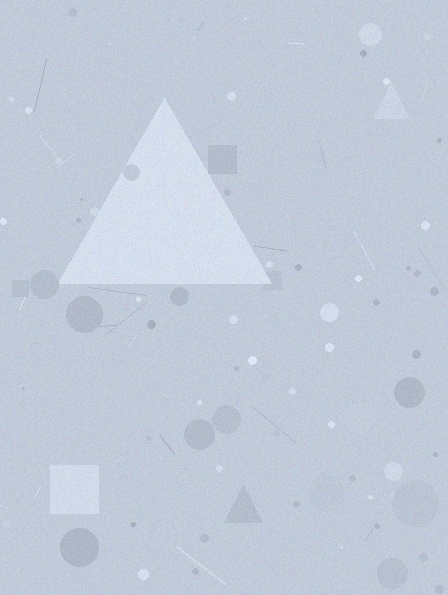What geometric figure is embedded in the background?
A triangle is embedded in the background.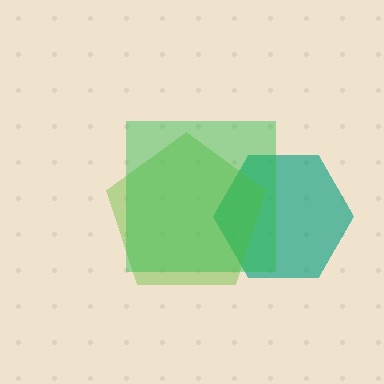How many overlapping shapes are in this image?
There are 3 overlapping shapes in the image.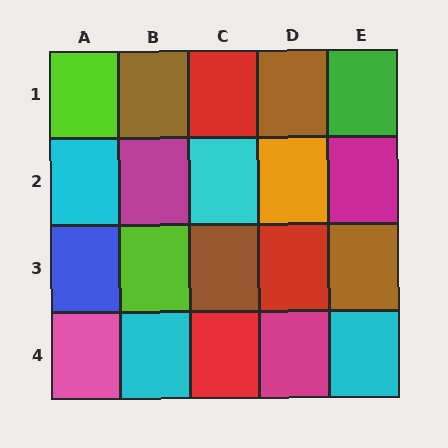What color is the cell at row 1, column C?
Red.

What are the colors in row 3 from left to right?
Blue, lime, brown, red, brown.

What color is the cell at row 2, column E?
Magenta.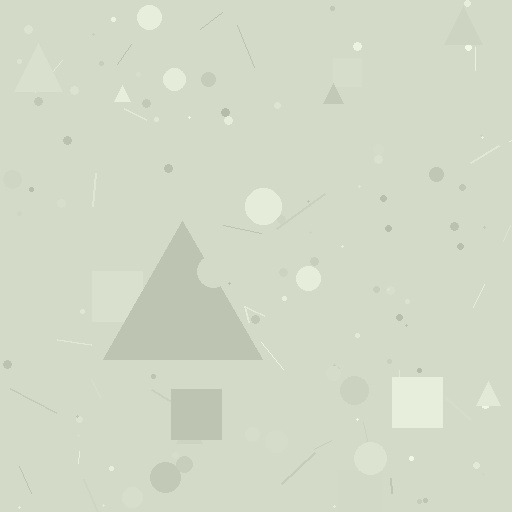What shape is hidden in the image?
A triangle is hidden in the image.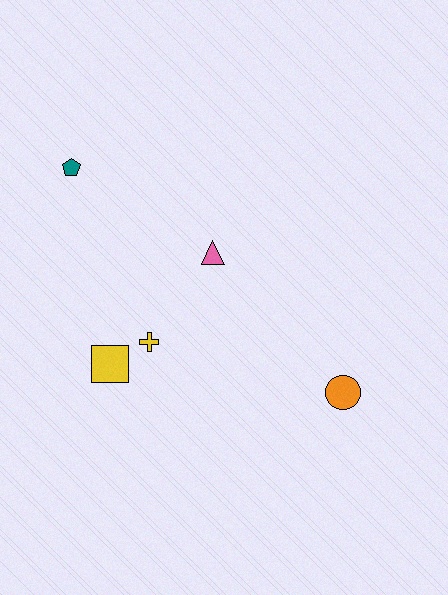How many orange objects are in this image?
There is 1 orange object.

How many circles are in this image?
There is 1 circle.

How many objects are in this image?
There are 5 objects.